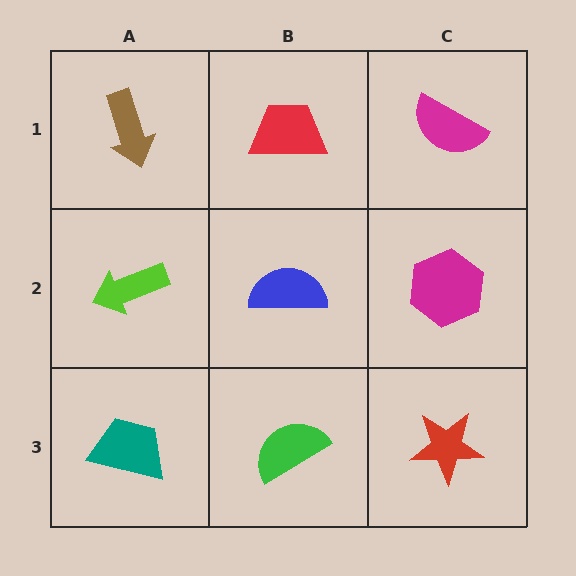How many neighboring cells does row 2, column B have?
4.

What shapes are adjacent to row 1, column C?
A magenta hexagon (row 2, column C), a red trapezoid (row 1, column B).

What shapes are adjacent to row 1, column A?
A lime arrow (row 2, column A), a red trapezoid (row 1, column B).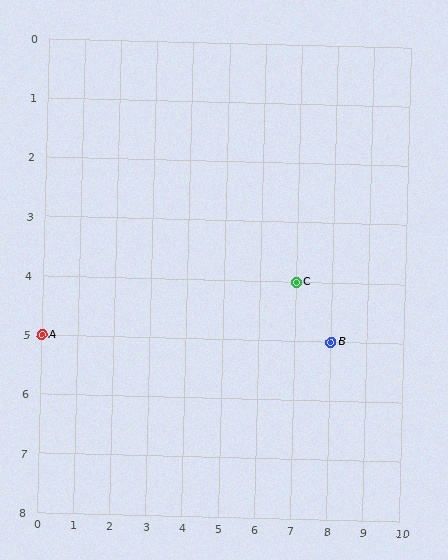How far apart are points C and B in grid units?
Points C and B are 1 column and 1 row apart (about 1.4 grid units diagonally).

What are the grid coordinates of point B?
Point B is at grid coordinates (8, 5).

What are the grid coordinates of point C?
Point C is at grid coordinates (7, 4).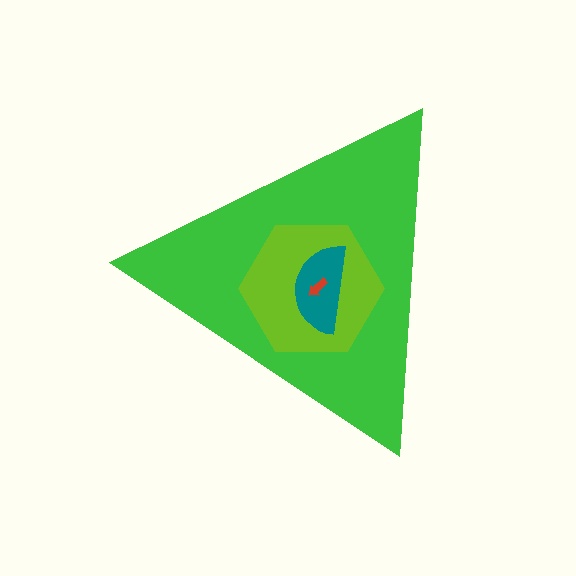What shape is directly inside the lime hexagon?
The teal semicircle.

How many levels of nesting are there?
4.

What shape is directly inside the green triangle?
The lime hexagon.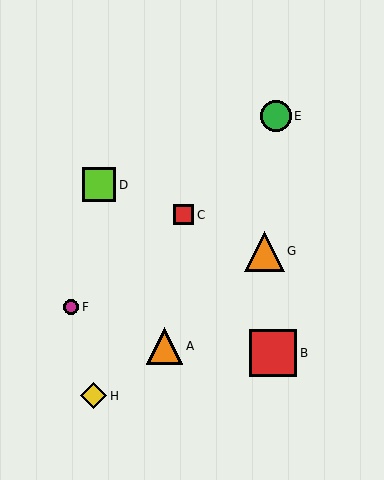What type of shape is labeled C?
Shape C is a red square.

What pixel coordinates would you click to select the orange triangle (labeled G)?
Click at (264, 251) to select the orange triangle G.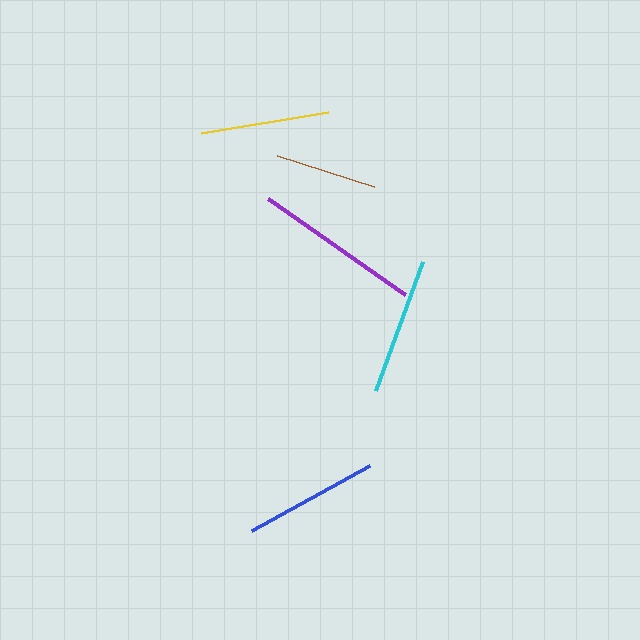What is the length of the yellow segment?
The yellow segment is approximately 129 pixels long.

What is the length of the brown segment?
The brown segment is approximately 102 pixels long.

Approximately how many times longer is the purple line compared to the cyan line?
The purple line is approximately 1.2 times the length of the cyan line.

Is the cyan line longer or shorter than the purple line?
The purple line is longer than the cyan line.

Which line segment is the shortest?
The brown line is the shortest at approximately 102 pixels.